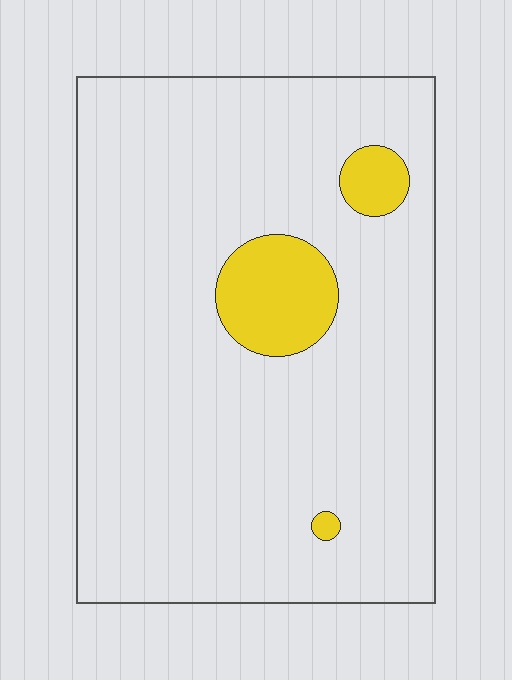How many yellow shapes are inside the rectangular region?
3.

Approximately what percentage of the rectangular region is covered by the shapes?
Approximately 10%.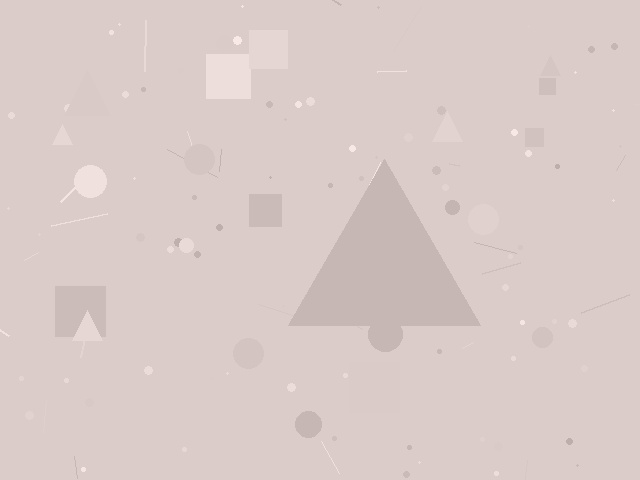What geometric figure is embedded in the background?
A triangle is embedded in the background.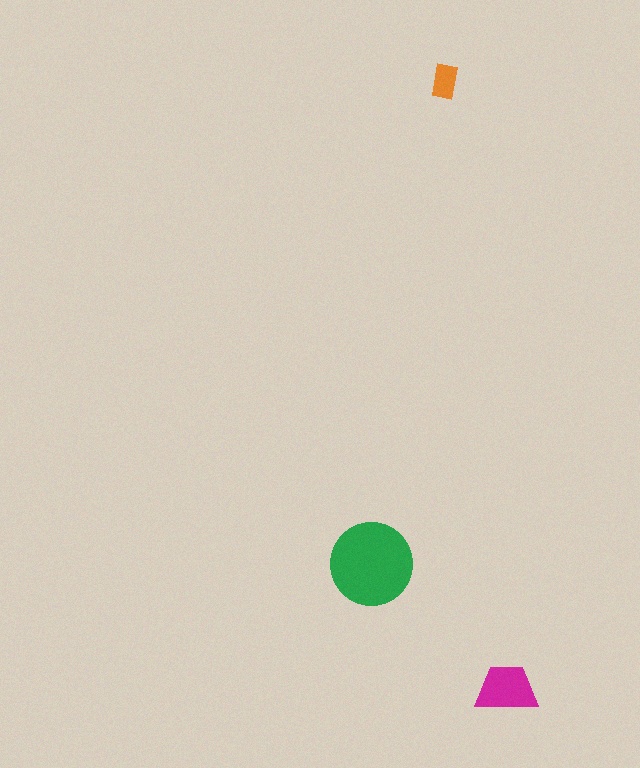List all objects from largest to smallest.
The green circle, the magenta trapezoid, the orange rectangle.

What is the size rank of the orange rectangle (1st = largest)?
3rd.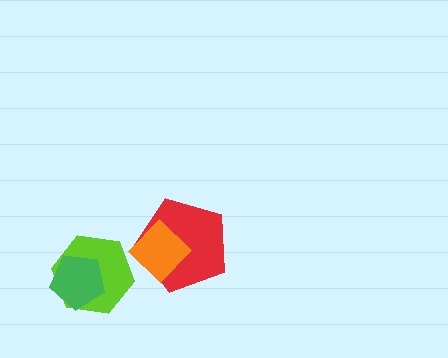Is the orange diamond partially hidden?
No, no other shape covers it.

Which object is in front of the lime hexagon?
The green pentagon is in front of the lime hexagon.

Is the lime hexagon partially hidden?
Yes, it is partially covered by another shape.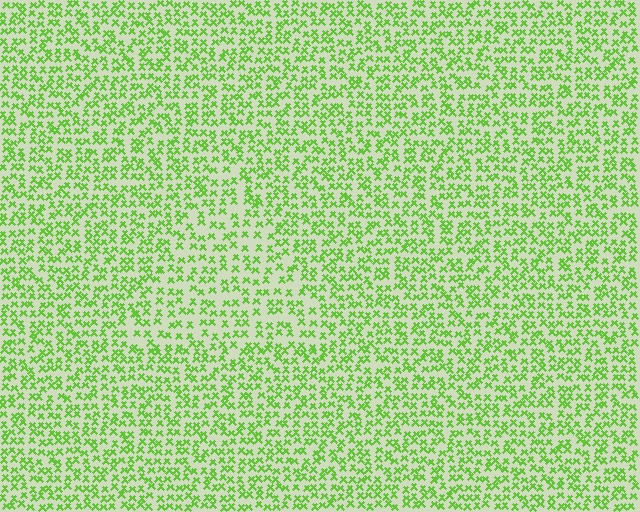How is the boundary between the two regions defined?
The boundary is defined by a change in element density (approximately 1.4x ratio). All elements are the same color, size, and shape.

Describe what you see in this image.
The image contains small lime elements arranged at two different densities. A triangle-shaped region is visible where the elements are less densely packed than the surrounding area.